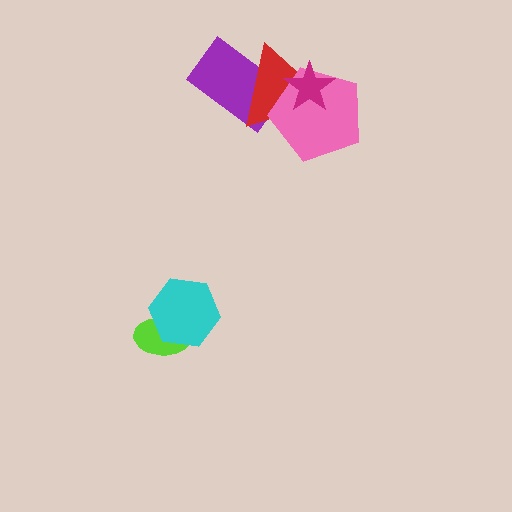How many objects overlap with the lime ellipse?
1 object overlaps with the lime ellipse.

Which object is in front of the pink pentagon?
The magenta star is in front of the pink pentagon.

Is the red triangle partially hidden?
Yes, it is partially covered by another shape.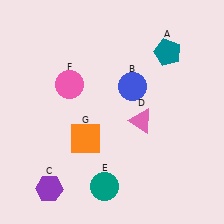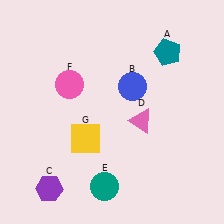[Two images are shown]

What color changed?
The square (G) changed from orange in Image 1 to yellow in Image 2.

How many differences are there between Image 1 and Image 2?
There is 1 difference between the two images.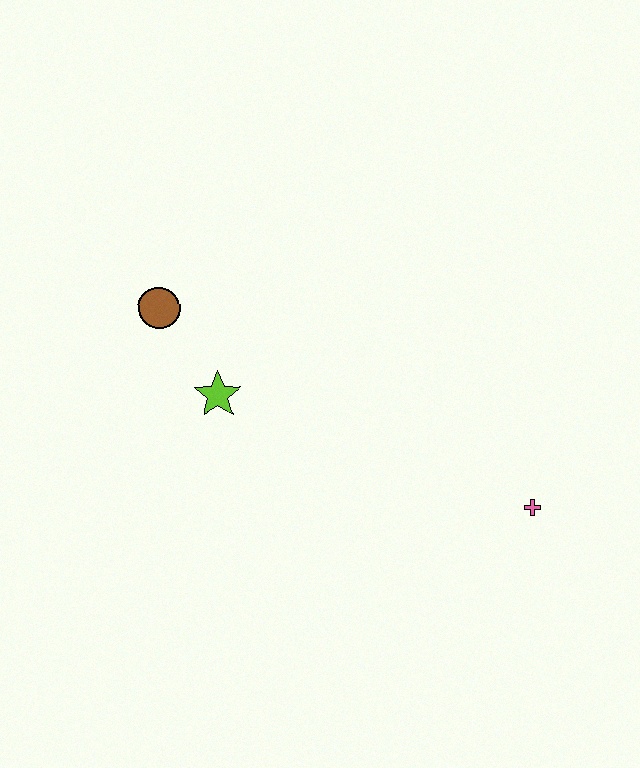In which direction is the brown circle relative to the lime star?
The brown circle is above the lime star.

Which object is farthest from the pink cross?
The brown circle is farthest from the pink cross.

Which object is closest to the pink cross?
The lime star is closest to the pink cross.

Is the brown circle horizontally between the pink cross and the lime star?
No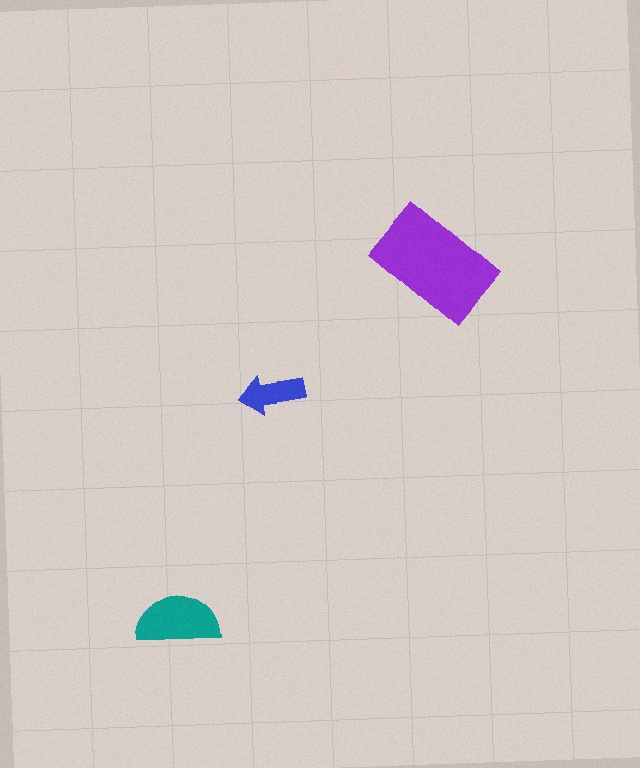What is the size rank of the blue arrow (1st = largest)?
3rd.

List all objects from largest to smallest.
The purple rectangle, the teal semicircle, the blue arrow.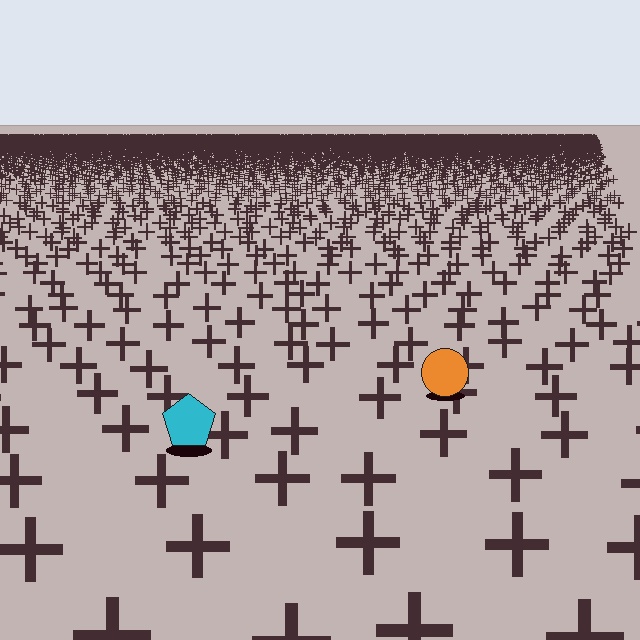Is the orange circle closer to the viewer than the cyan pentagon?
No. The cyan pentagon is closer — you can tell from the texture gradient: the ground texture is coarser near it.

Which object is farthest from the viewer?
The orange circle is farthest from the viewer. It appears smaller and the ground texture around it is denser.